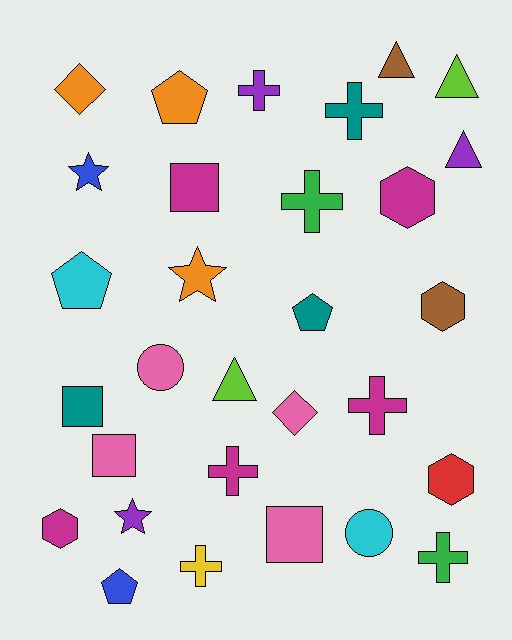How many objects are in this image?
There are 30 objects.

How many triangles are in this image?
There are 4 triangles.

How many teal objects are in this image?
There are 3 teal objects.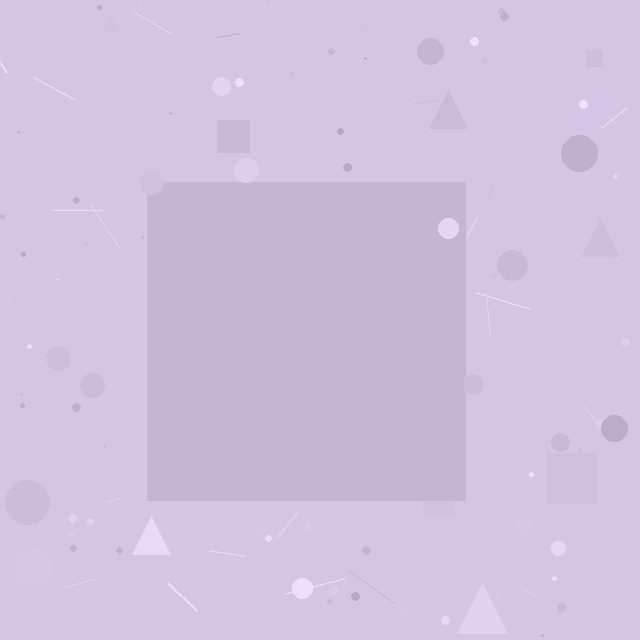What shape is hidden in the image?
A square is hidden in the image.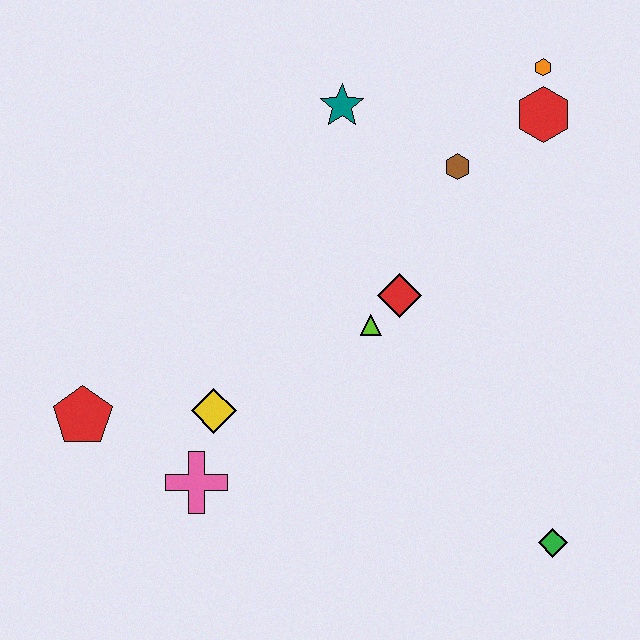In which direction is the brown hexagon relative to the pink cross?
The brown hexagon is above the pink cross.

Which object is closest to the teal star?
The brown hexagon is closest to the teal star.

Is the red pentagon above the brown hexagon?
No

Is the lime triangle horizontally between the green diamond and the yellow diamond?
Yes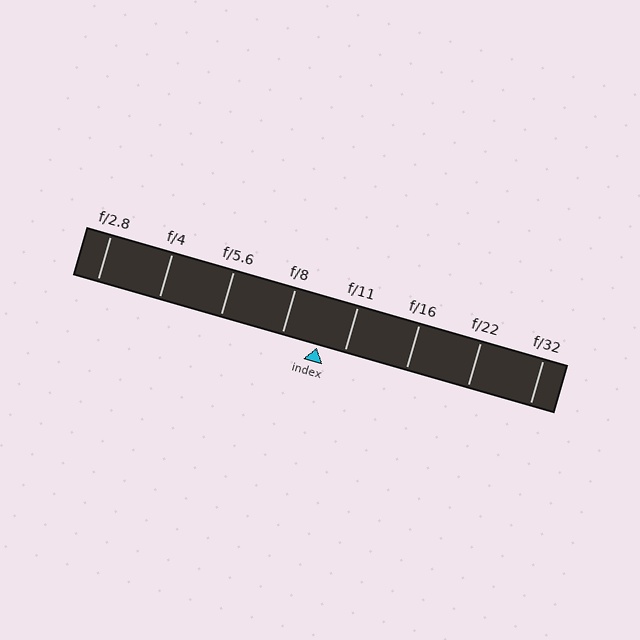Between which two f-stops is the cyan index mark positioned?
The index mark is between f/8 and f/11.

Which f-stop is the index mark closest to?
The index mark is closest to f/11.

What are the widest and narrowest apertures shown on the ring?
The widest aperture shown is f/2.8 and the narrowest is f/32.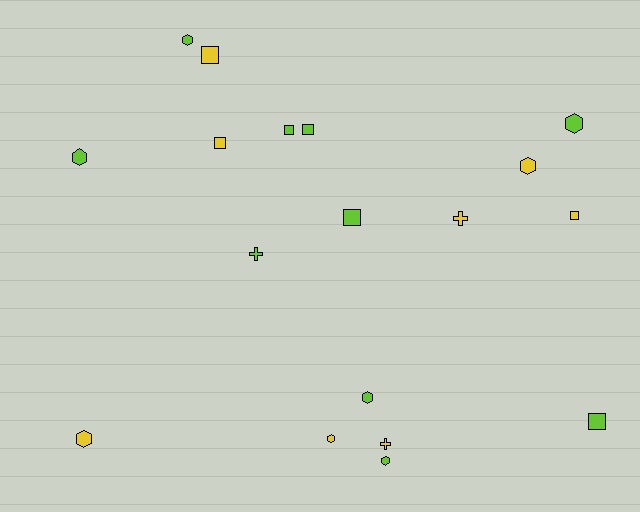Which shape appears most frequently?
Hexagon, with 8 objects.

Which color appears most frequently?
Lime, with 10 objects.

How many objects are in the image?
There are 18 objects.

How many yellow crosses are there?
There are 2 yellow crosses.